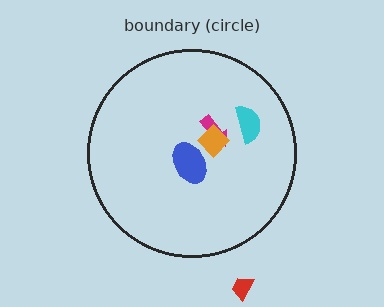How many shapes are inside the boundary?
4 inside, 1 outside.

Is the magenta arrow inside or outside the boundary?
Inside.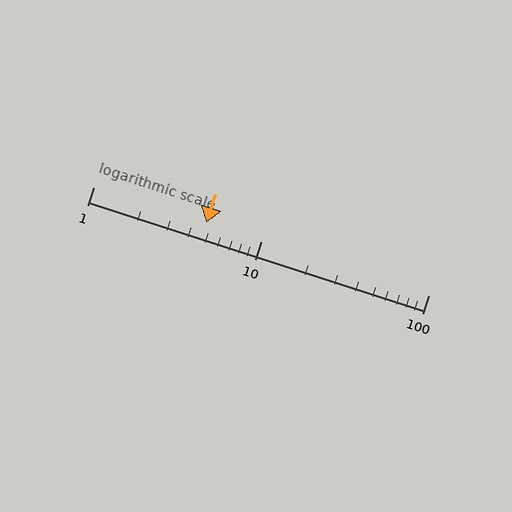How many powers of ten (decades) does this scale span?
The scale spans 2 decades, from 1 to 100.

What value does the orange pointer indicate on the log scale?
The pointer indicates approximately 4.7.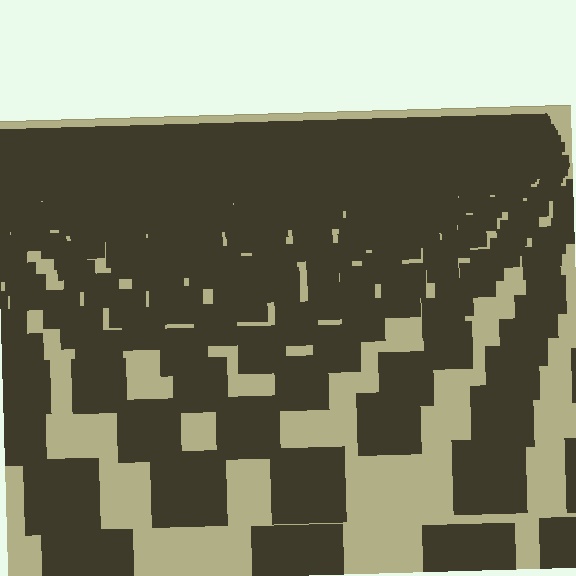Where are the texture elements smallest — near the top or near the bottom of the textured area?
Near the top.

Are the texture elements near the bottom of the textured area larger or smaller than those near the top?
Larger. Near the bottom, elements are closer to the viewer and appear at a bigger on-screen size.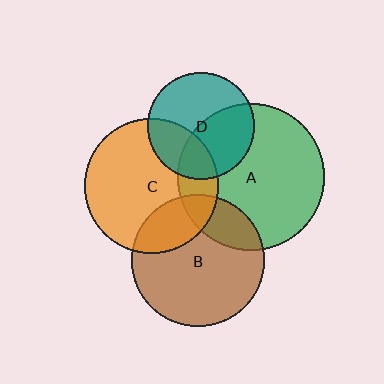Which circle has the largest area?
Circle A (green).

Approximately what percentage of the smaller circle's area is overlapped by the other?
Approximately 20%.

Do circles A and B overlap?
Yes.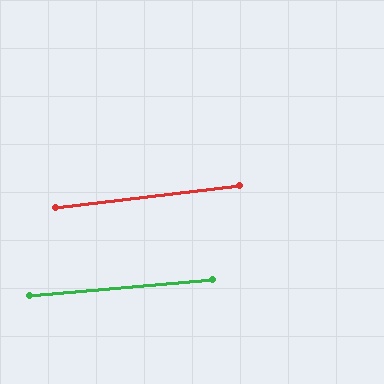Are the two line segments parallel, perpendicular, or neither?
Parallel — their directions differ by only 1.8°.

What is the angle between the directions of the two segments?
Approximately 2 degrees.